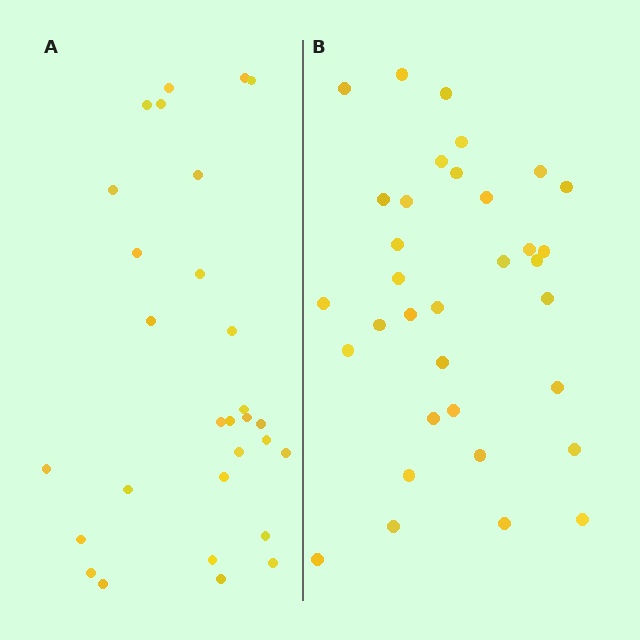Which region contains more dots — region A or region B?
Region B (the right region) has more dots.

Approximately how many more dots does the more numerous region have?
Region B has about 5 more dots than region A.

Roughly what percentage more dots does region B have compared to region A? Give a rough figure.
About 15% more.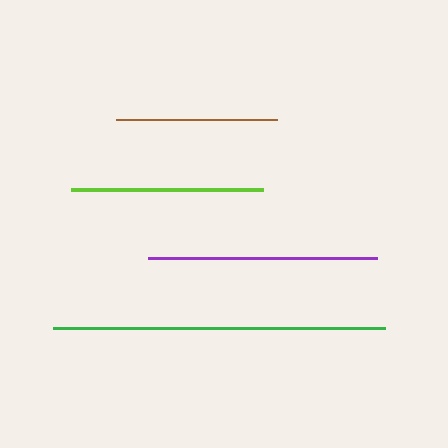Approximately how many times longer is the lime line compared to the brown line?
The lime line is approximately 1.2 times the length of the brown line.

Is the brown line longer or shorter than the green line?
The green line is longer than the brown line.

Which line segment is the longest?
The green line is the longest at approximately 332 pixels.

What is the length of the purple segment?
The purple segment is approximately 230 pixels long.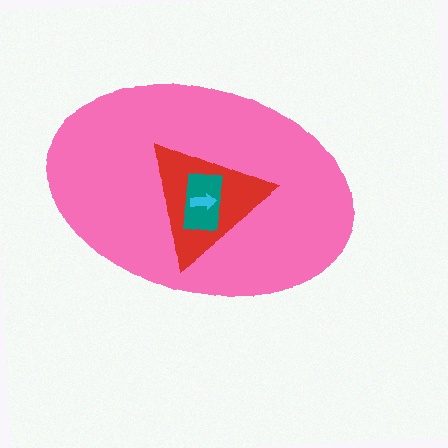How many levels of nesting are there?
4.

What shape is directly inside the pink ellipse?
The red triangle.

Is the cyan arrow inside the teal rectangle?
Yes.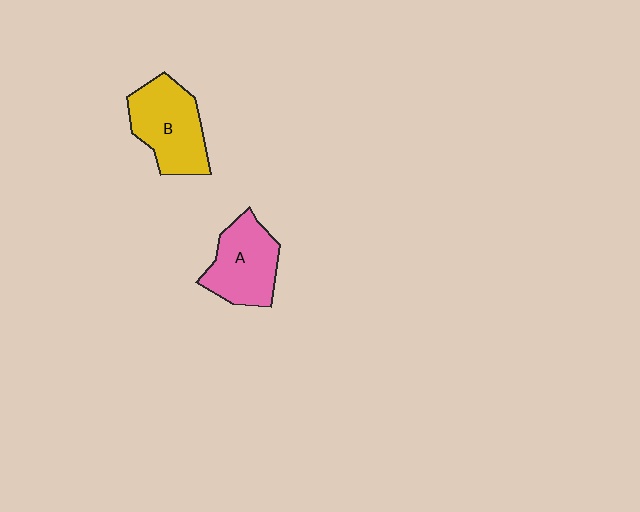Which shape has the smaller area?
Shape A (pink).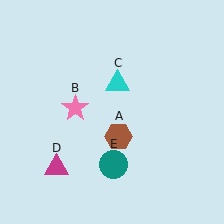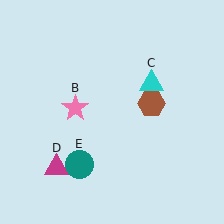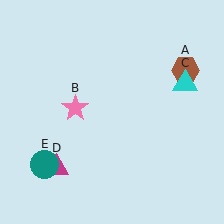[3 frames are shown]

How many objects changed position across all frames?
3 objects changed position: brown hexagon (object A), cyan triangle (object C), teal circle (object E).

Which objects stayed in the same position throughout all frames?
Pink star (object B) and magenta triangle (object D) remained stationary.